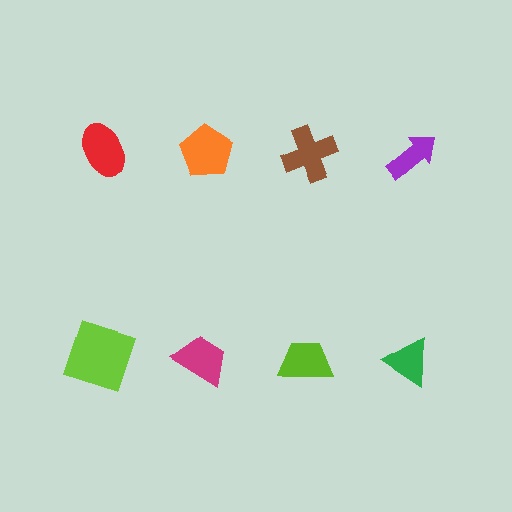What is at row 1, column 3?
A brown cross.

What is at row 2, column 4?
A green triangle.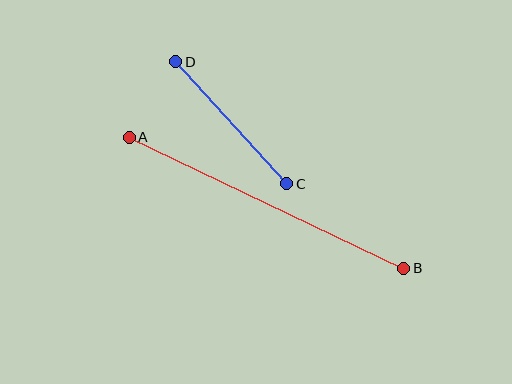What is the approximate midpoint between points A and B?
The midpoint is at approximately (266, 203) pixels.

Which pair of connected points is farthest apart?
Points A and B are farthest apart.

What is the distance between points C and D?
The distance is approximately 165 pixels.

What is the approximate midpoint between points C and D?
The midpoint is at approximately (231, 123) pixels.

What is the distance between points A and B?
The distance is approximately 304 pixels.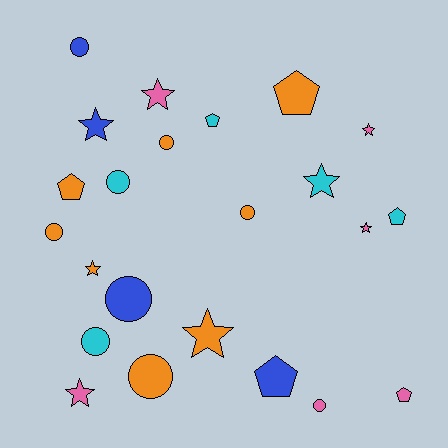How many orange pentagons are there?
There are 2 orange pentagons.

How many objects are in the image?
There are 23 objects.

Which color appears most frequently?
Orange, with 8 objects.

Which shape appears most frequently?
Circle, with 9 objects.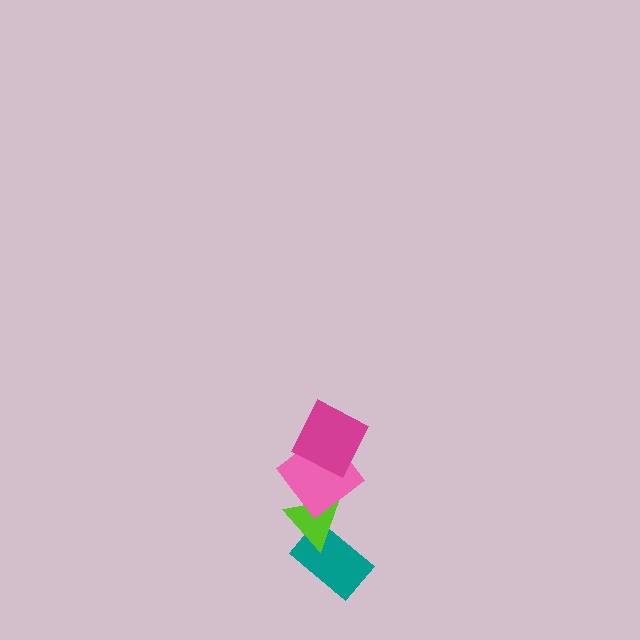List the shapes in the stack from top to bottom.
From top to bottom: the magenta square, the pink diamond, the lime triangle, the teal rectangle.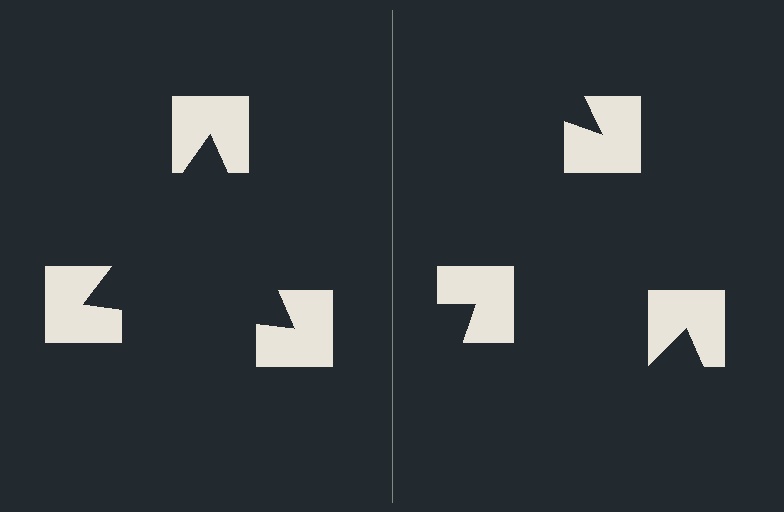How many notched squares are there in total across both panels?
6 — 3 on each side.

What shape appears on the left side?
An illusory triangle.